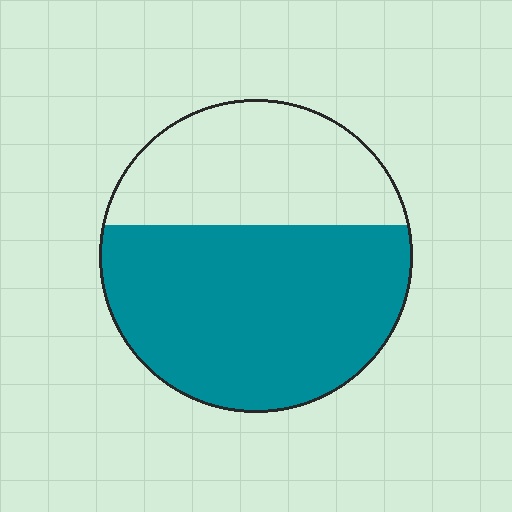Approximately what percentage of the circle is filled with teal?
Approximately 60%.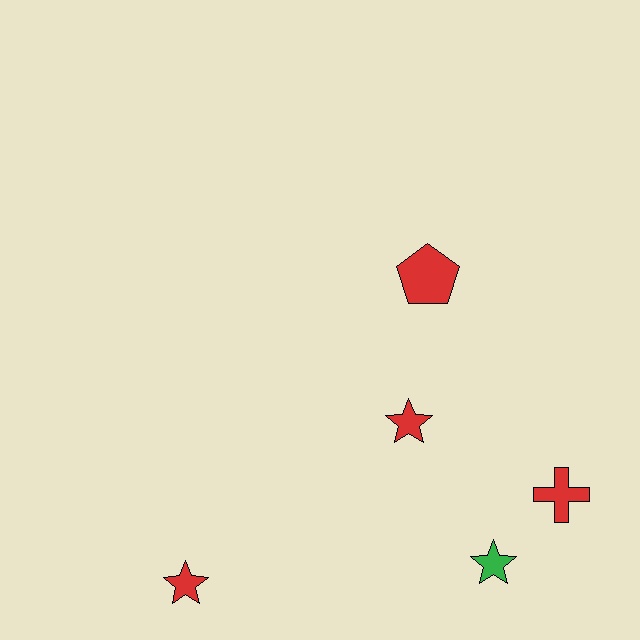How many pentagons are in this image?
There is 1 pentagon.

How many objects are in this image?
There are 5 objects.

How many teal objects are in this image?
There are no teal objects.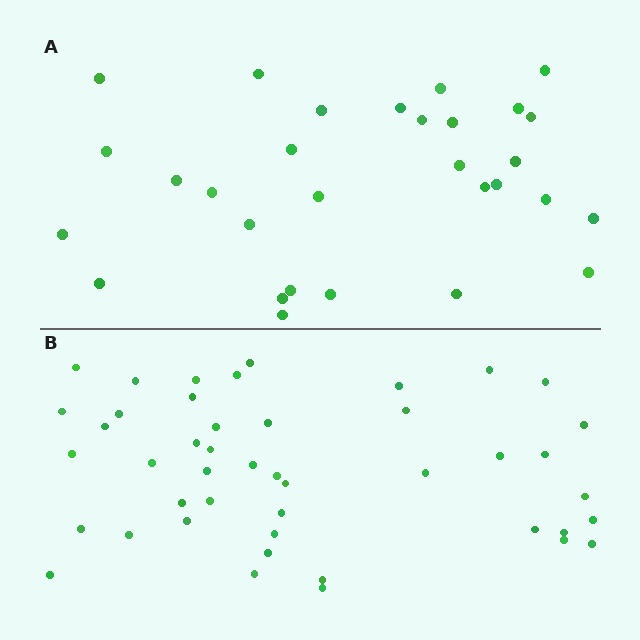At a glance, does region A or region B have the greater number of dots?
Region B (the bottom region) has more dots.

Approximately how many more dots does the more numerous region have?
Region B has approximately 15 more dots than region A.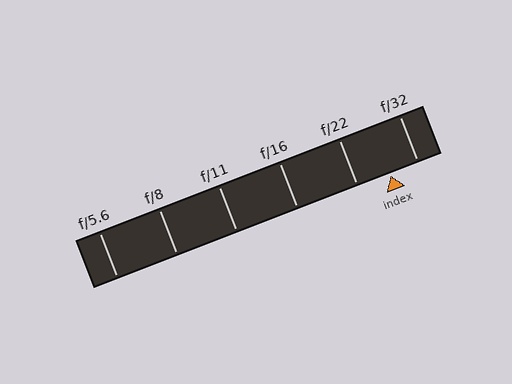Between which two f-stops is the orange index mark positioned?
The index mark is between f/22 and f/32.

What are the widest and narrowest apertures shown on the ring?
The widest aperture shown is f/5.6 and the narrowest is f/32.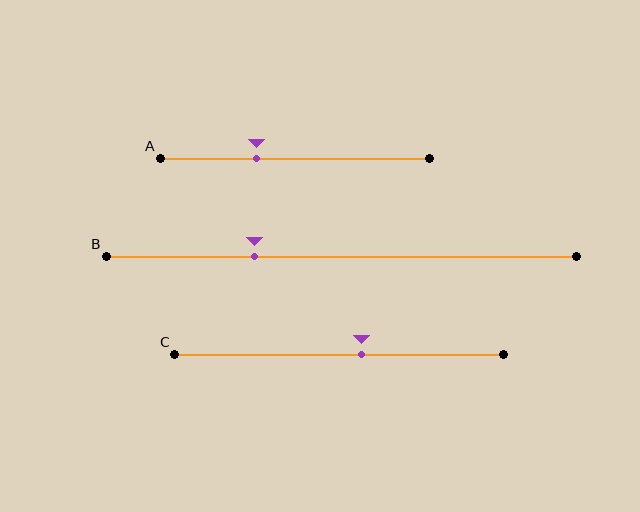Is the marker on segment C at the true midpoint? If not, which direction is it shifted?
No, the marker on segment C is shifted to the right by about 7% of the segment length.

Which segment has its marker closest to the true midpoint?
Segment C has its marker closest to the true midpoint.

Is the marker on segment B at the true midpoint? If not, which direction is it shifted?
No, the marker on segment B is shifted to the left by about 18% of the segment length.